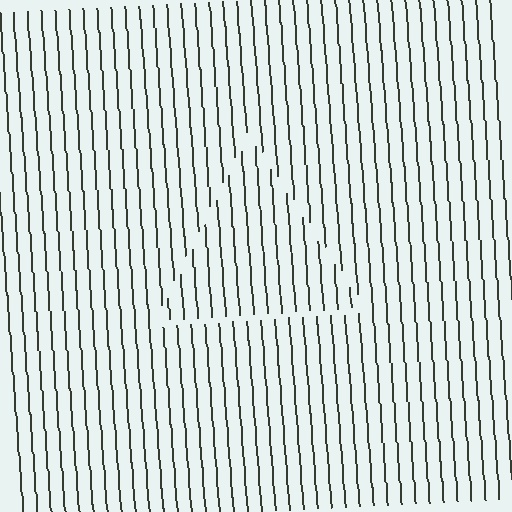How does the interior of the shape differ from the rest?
The interior of the shape contains the same grating, shifted by half a period — the contour is defined by the phase discontinuity where line-ends from the inner and outer gratings abut.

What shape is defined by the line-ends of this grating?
An illusory triangle. The interior of the shape contains the same grating, shifted by half a period — the contour is defined by the phase discontinuity where line-ends from the inner and outer gratings abut.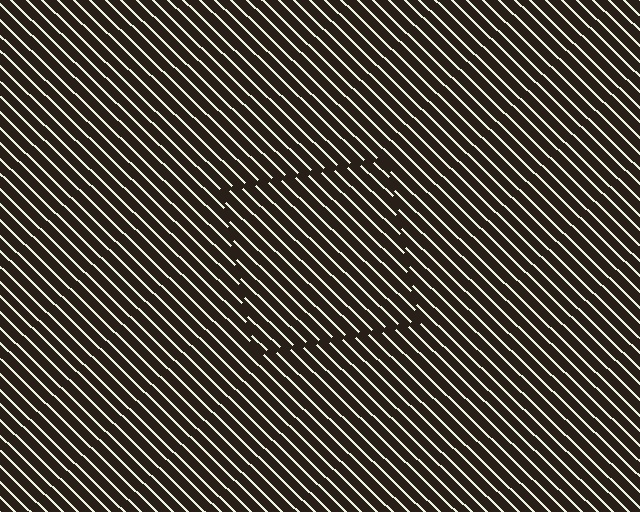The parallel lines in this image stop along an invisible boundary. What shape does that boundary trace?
An illusory square. The interior of the shape contains the same grating, shifted by half a period — the contour is defined by the phase discontinuity where line-ends from the inner and outer gratings abut.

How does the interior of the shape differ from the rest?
The interior of the shape contains the same grating, shifted by half a period — the contour is defined by the phase discontinuity where line-ends from the inner and outer gratings abut.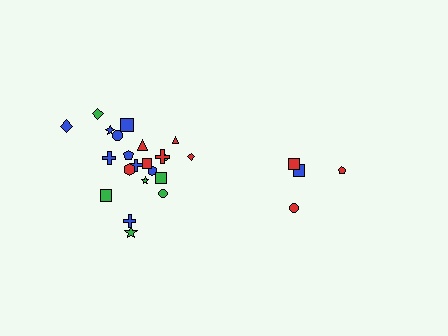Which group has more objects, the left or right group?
The left group.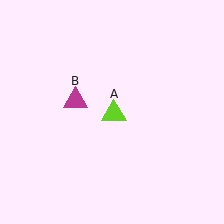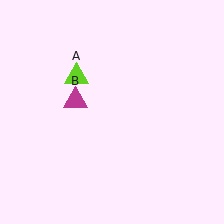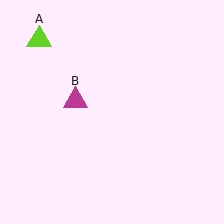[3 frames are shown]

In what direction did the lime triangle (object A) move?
The lime triangle (object A) moved up and to the left.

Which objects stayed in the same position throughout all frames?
Magenta triangle (object B) remained stationary.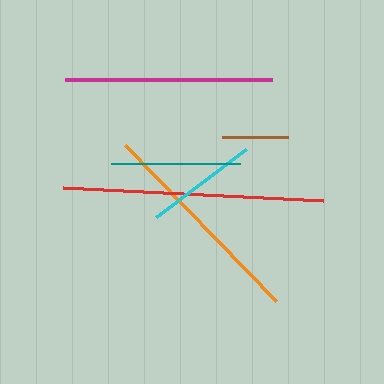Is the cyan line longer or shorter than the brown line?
The cyan line is longer than the brown line.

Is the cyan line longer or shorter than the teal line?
The teal line is longer than the cyan line.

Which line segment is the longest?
The red line is the longest at approximately 261 pixels.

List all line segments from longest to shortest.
From longest to shortest: red, orange, magenta, teal, cyan, brown.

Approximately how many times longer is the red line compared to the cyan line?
The red line is approximately 2.3 times the length of the cyan line.